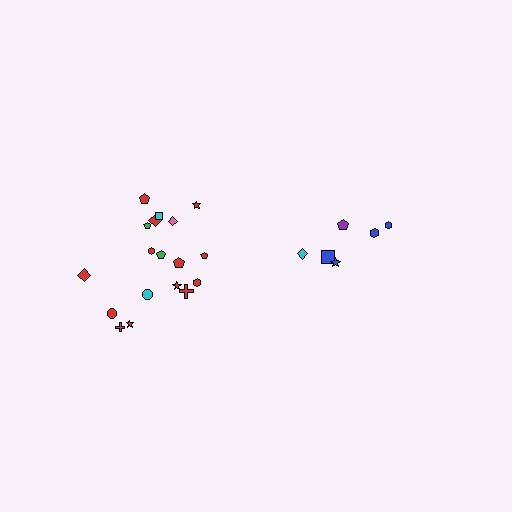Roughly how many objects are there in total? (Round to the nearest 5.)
Roughly 25 objects in total.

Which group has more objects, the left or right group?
The left group.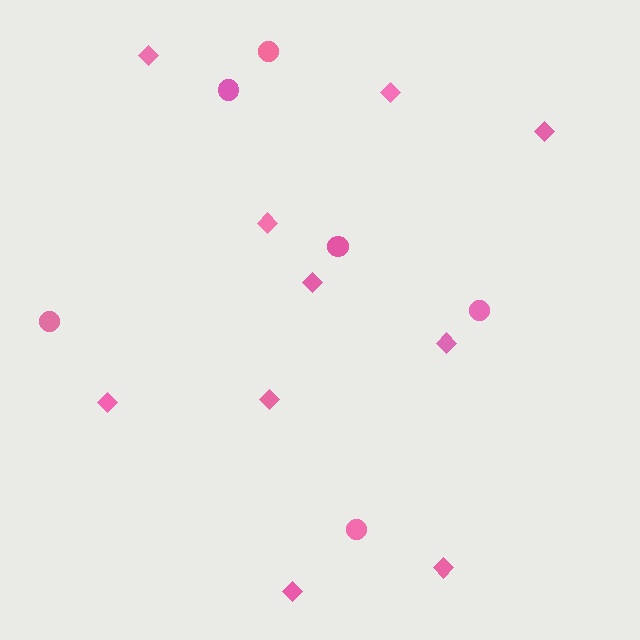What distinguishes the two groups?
There are 2 groups: one group of circles (6) and one group of diamonds (10).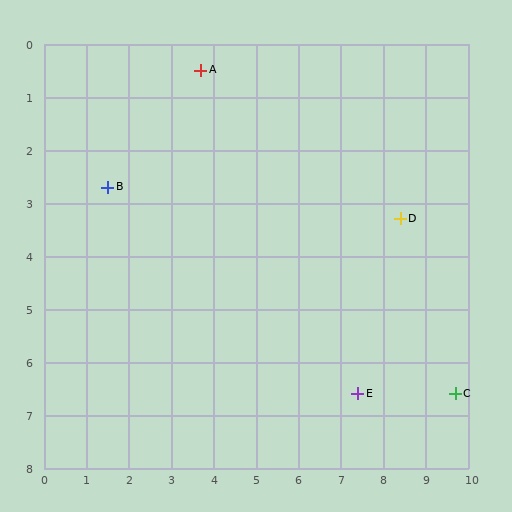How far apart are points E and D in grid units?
Points E and D are about 3.4 grid units apart.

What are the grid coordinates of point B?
Point B is at approximately (1.5, 2.7).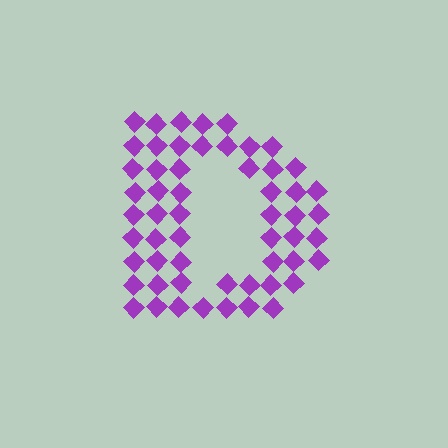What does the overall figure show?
The overall figure shows the letter D.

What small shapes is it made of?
It is made of small diamonds.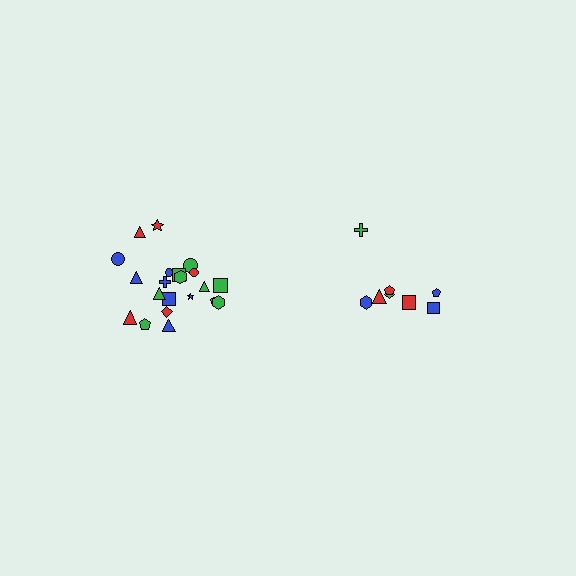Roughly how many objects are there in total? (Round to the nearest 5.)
Roughly 30 objects in total.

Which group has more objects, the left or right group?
The left group.